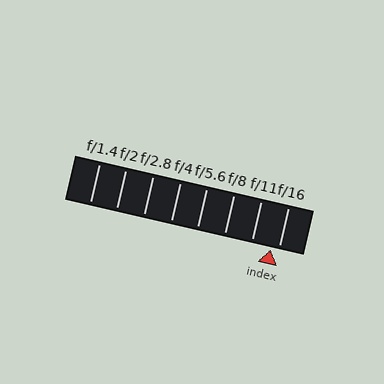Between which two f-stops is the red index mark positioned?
The index mark is between f/11 and f/16.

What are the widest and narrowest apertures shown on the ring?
The widest aperture shown is f/1.4 and the narrowest is f/16.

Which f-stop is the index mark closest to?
The index mark is closest to f/16.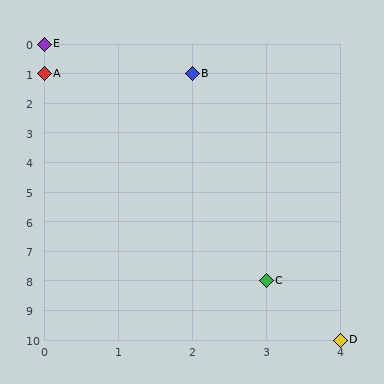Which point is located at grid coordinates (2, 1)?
Point B is at (2, 1).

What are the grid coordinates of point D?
Point D is at grid coordinates (4, 10).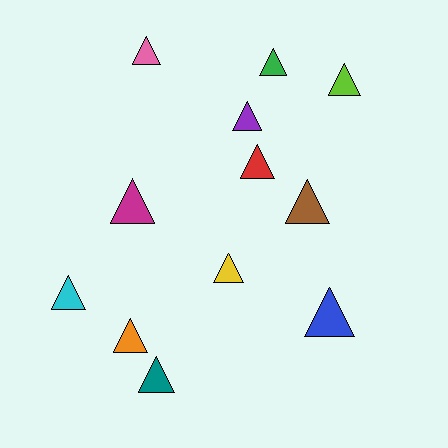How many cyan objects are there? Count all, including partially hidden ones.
There is 1 cyan object.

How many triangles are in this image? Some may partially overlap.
There are 12 triangles.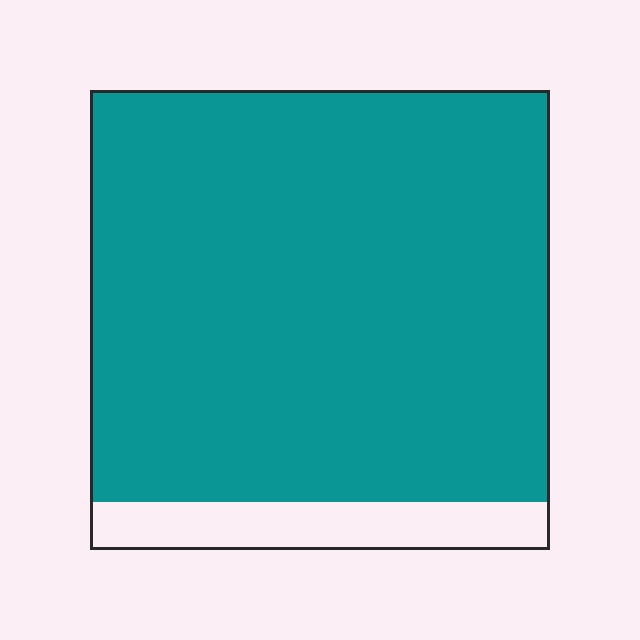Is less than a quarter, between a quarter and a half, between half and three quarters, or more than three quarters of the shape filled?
More than three quarters.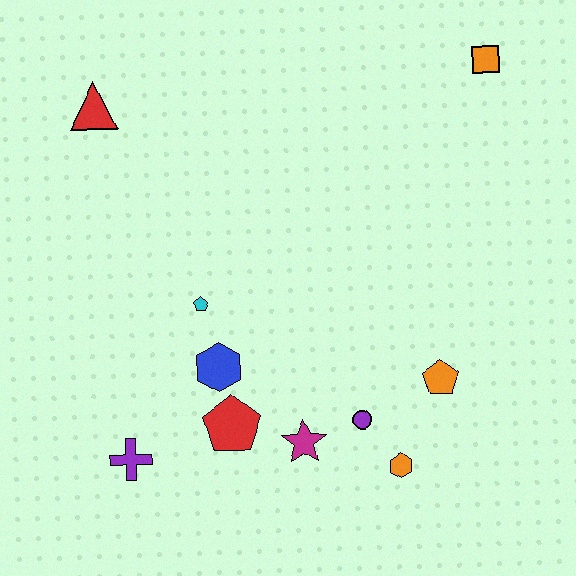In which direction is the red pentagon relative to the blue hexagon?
The red pentagon is below the blue hexagon.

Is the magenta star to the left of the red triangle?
No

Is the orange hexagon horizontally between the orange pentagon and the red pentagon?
Yes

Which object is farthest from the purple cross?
The orange square is farthest from the purple cross.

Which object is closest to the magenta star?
The purple circle is closest to the magenta star.